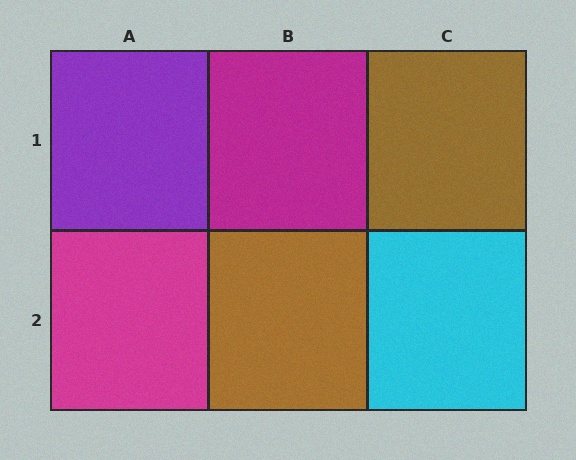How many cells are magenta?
2 cells are magenta.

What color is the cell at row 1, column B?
Magenta.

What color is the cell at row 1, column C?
Brown.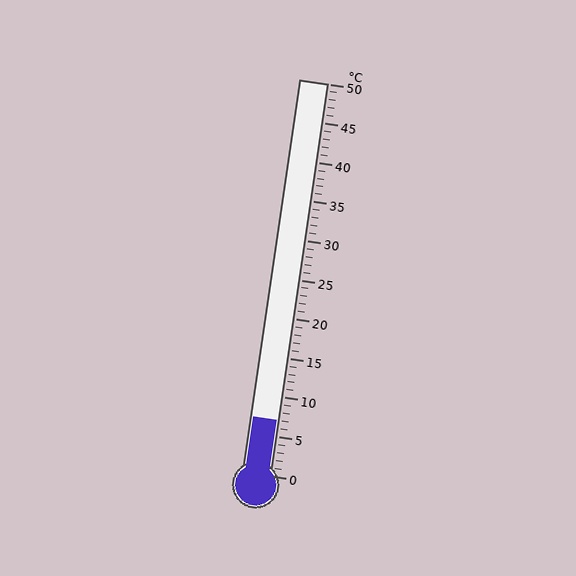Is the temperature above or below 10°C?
The temperature is below 10°C.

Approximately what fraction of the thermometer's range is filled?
The thermometer is filled to approximately 15% of its range.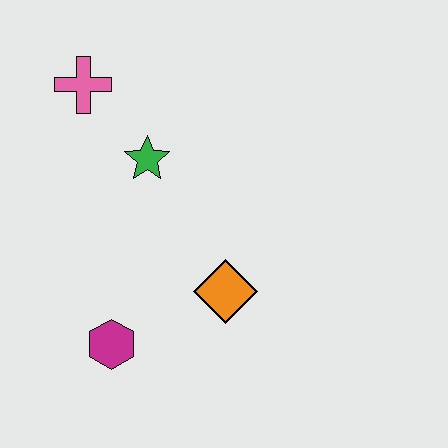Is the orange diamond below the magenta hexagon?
No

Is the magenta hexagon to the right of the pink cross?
Yes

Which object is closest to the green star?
The pink cross is closest to the green star.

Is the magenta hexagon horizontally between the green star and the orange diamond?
No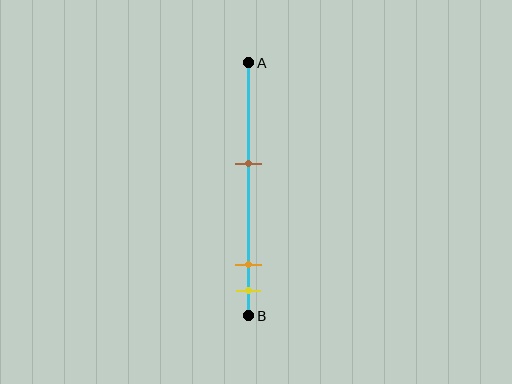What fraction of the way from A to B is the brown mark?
The brown mark is approximately 40% (0.4) of the way from A to B.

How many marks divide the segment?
There are 3 marks dividing the segment.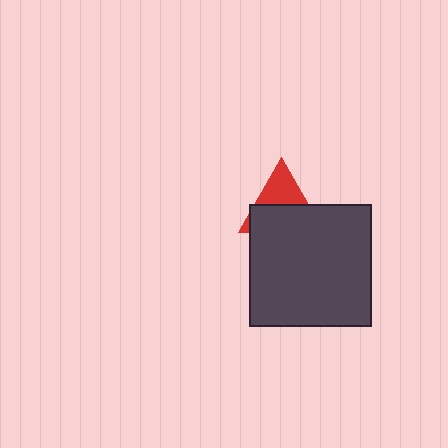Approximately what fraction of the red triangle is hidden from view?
Roughly 59% of the red triangle is hidden behind the dark gray square.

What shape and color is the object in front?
The object in front is a dark gray square.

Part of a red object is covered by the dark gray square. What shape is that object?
It is a triangle.